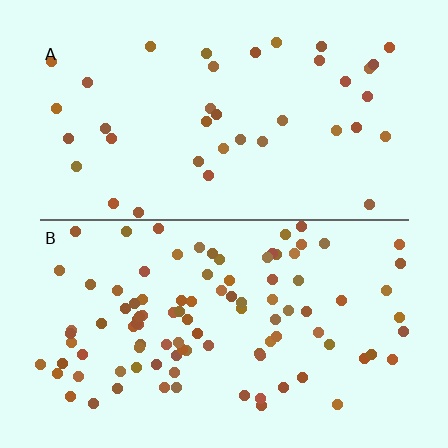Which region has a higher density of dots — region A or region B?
B (the bottom).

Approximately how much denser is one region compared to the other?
Approximately 2.6× — region B over region A.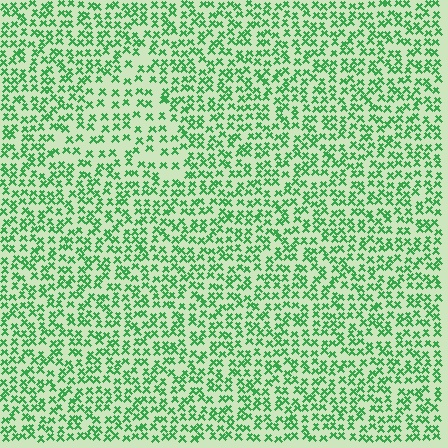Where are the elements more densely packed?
The elements are more densely packed outside the triangle boundary.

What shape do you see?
I see a triangle.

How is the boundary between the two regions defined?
The boundary is defined by a change in element density (approximately 1.7x ratio). All elements are the same color, size, and shape.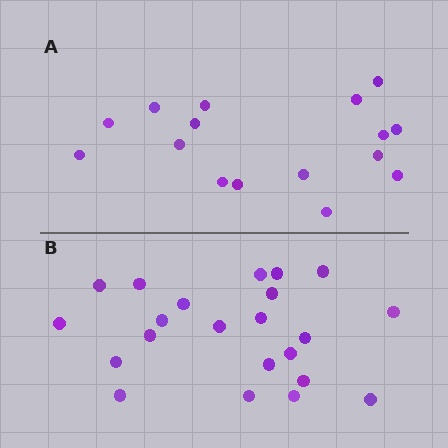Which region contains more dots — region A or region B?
Region B (the bottom region) has more dots.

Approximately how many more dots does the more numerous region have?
Region B has about 6 more dots than region A.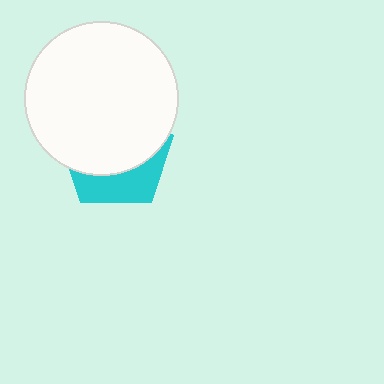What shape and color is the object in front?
The object in front is a white circle.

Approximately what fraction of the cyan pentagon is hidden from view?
Roughly 66% of the cyan pentagon is hidden behind the white circle.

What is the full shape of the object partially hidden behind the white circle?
The partially hidden object is a cyan pentagon.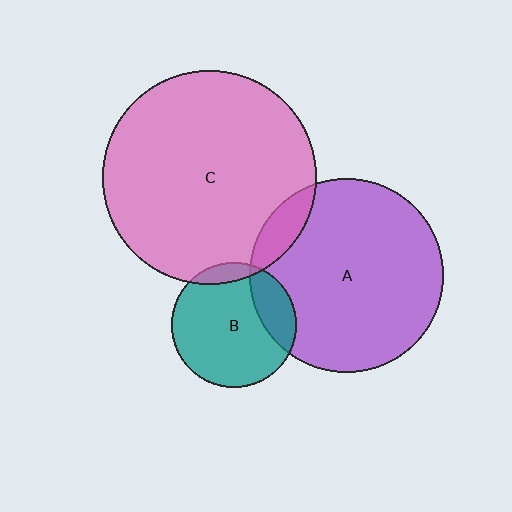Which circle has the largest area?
Circle C (pink).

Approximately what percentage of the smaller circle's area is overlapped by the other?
Approximately 10%.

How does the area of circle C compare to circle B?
Approximately 2.9 times.